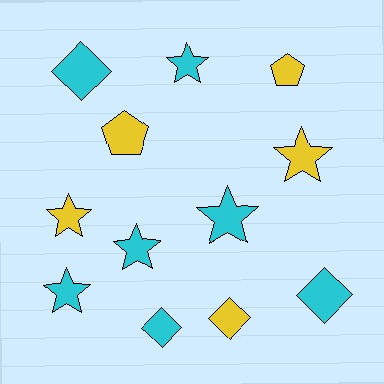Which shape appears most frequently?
Star, with 6 objects.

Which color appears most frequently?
Cyan, with 7 objects.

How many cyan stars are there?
There are 4 cyan stars.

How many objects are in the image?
There are 12 objects.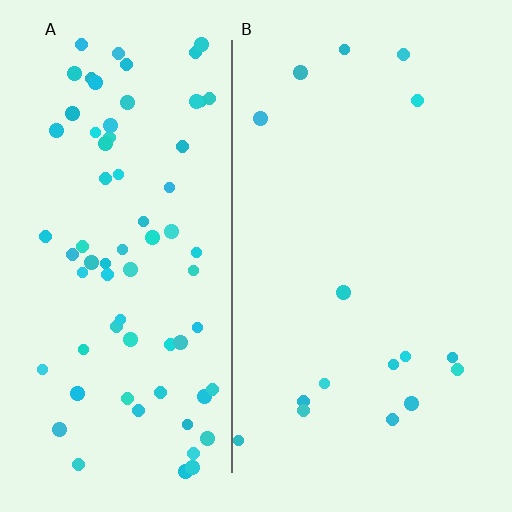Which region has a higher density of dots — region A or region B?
A (the left).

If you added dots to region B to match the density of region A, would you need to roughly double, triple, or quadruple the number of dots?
Approximately quadruple.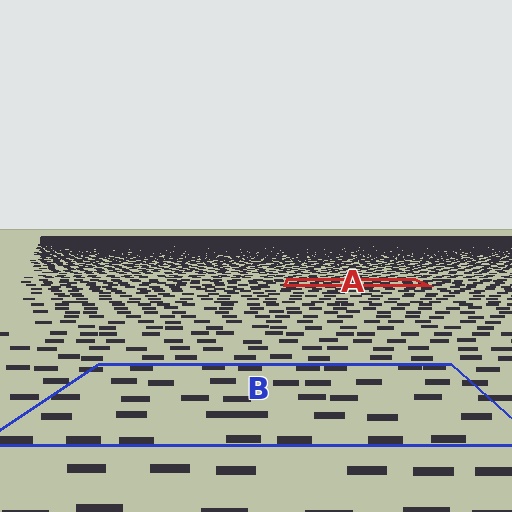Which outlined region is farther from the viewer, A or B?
Region A is farther from the viewer — the texture elements inside it appear smaller and more densely packed.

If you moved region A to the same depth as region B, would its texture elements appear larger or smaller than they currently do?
They would appear larger. At a closer depth, the same texture elements are projected at a bigger on-screen size.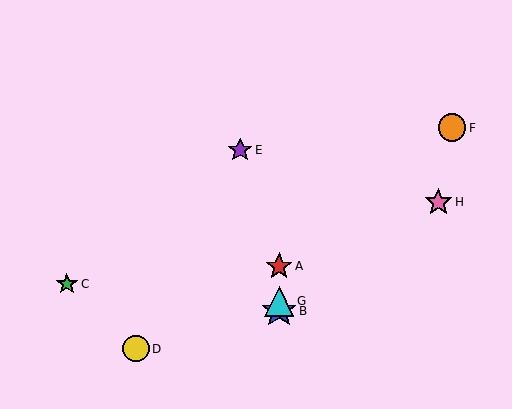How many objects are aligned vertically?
3 objects (A, B, G) are aligned vertically.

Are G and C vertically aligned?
No, G is at x≈279 and C is at x≈67.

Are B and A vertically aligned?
Yes, both are at x≈279.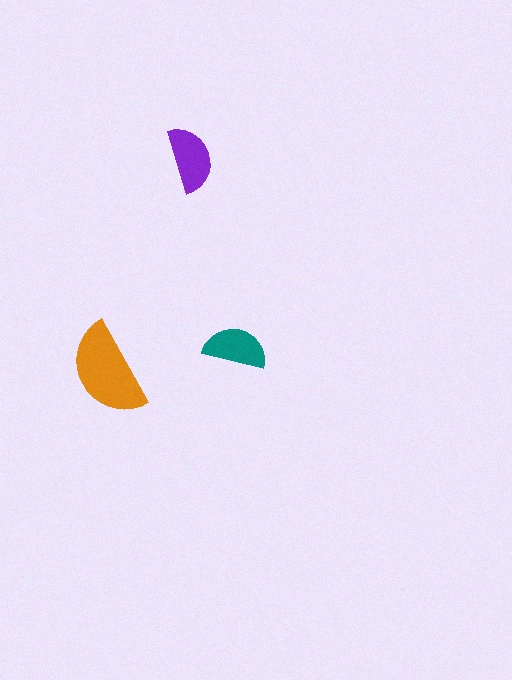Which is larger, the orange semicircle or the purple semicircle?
The orange one.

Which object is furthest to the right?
The teal semicircle is rightmost.